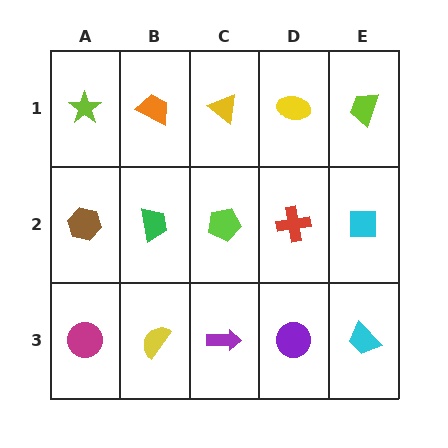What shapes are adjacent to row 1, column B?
A green trapezoid (row 2, column B), a lime star (row 1, column A), a yellow triangle (row 1, column C).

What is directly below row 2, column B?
A yellow semicircle.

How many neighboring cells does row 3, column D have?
3.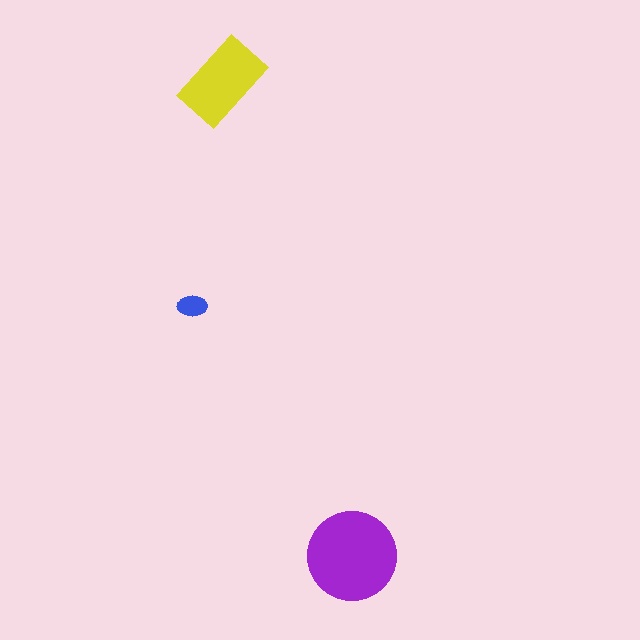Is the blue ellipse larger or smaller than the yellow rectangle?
Smaller.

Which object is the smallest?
The blue ellipse.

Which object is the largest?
The purple circle.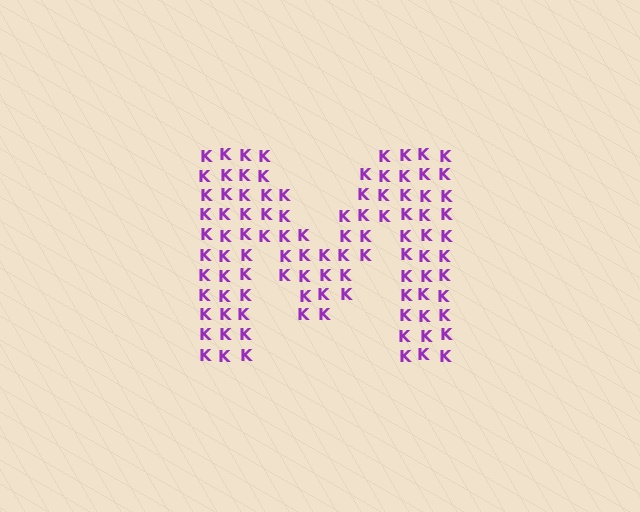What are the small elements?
The small elements are letter K's.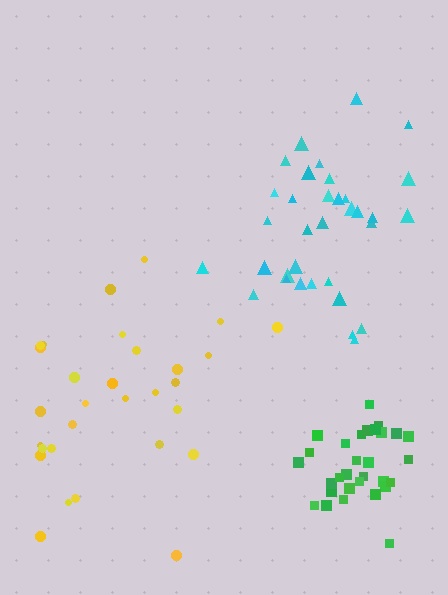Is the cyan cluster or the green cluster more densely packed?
Green.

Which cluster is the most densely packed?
Green.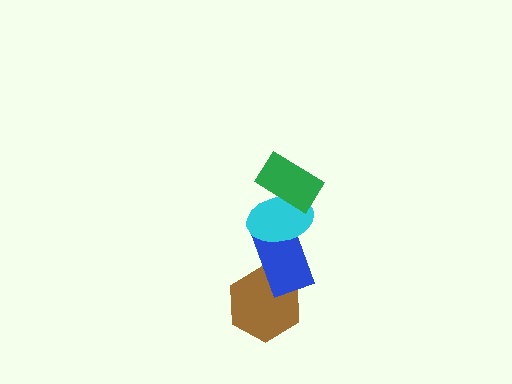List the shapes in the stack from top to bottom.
From top to bottom: the green rectangle, the cyan ellipse, the blue rectangle, the brown hexagon.